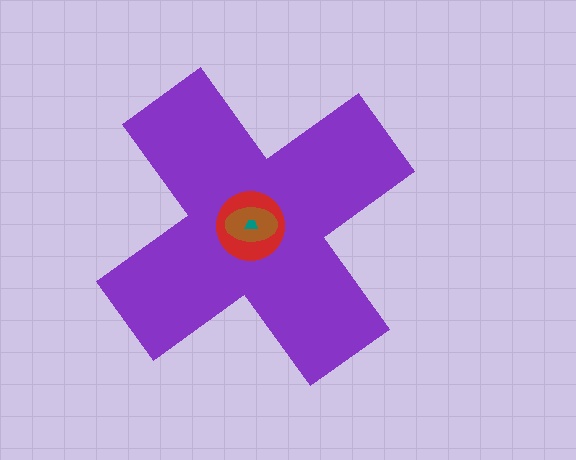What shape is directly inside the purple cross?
The red circle.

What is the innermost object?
The teal trapezoid.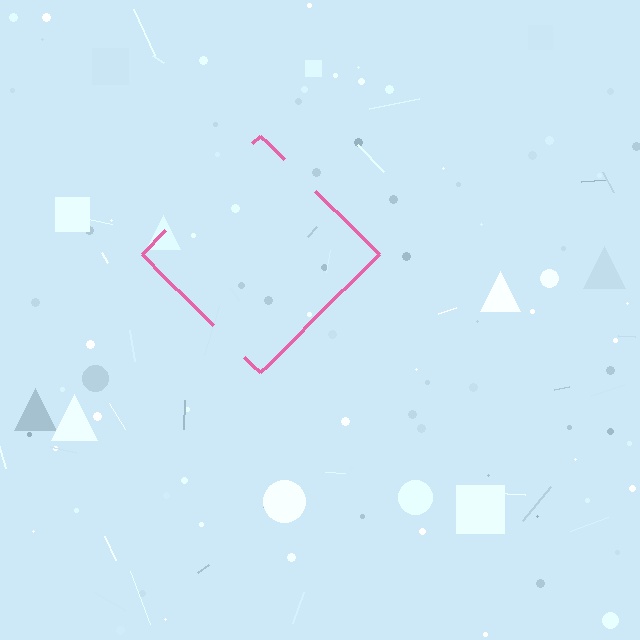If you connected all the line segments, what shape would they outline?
They would outline a diamond.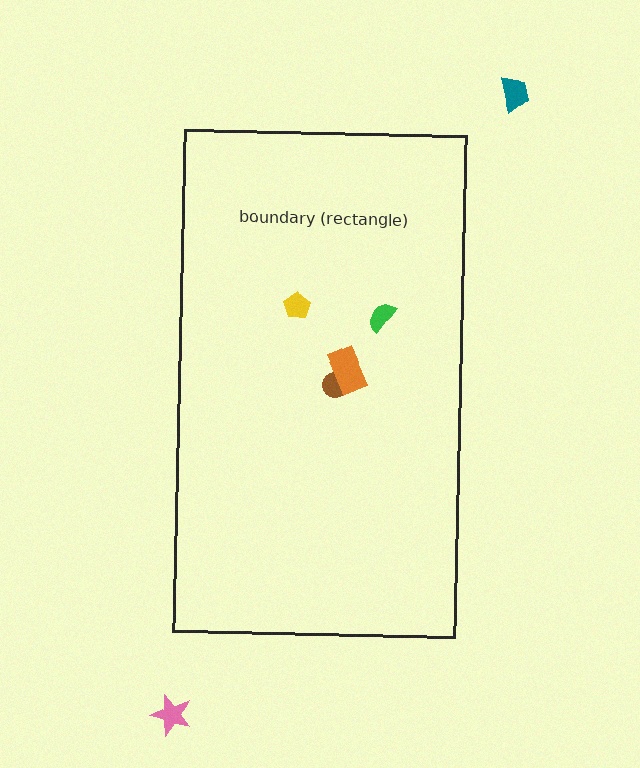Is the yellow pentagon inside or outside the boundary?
Inside.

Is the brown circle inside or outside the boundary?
Inside.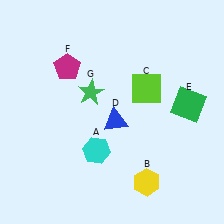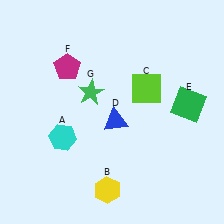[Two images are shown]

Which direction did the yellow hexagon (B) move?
The yellow hexagon (B) moved left.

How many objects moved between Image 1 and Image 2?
2 objects moved between the two images.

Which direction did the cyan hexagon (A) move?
The cyan hexagon (A) moved left.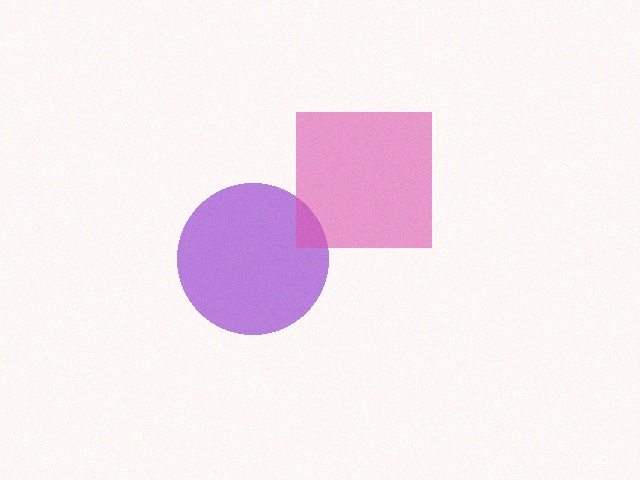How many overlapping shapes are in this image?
There are 2 overlapping shapes in the image.